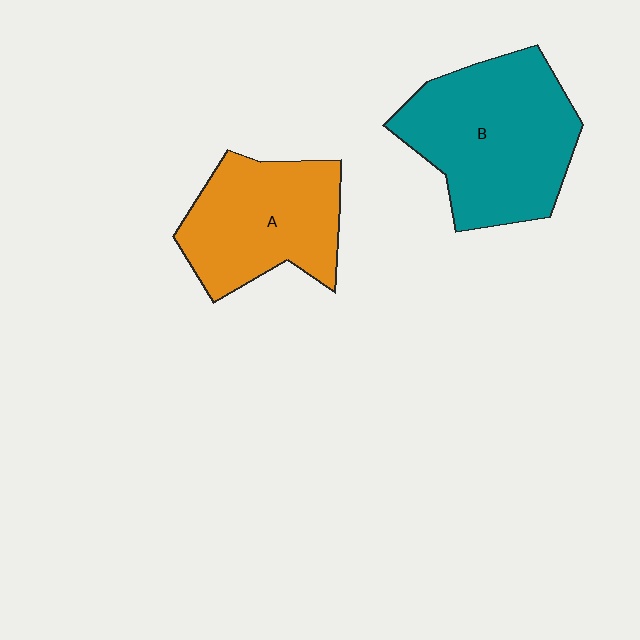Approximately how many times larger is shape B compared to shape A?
Approximately 1.3 times.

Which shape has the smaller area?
Shape A (orange).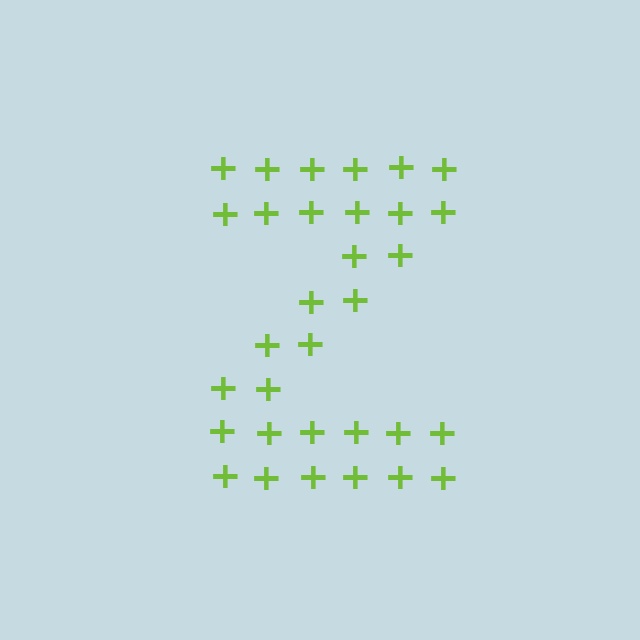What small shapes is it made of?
It is made of small plus signs.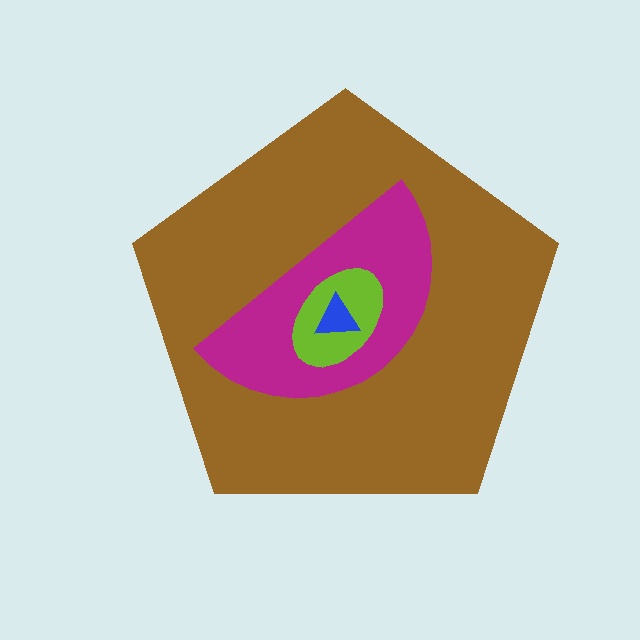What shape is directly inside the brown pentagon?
The magenta semicircle.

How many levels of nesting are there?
4.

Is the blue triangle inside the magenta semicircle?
Yes.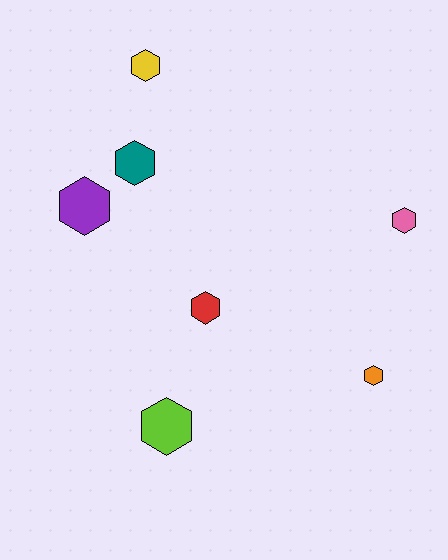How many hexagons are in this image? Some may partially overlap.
There are 7 hexagons.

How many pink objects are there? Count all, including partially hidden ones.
There is 1 pink object.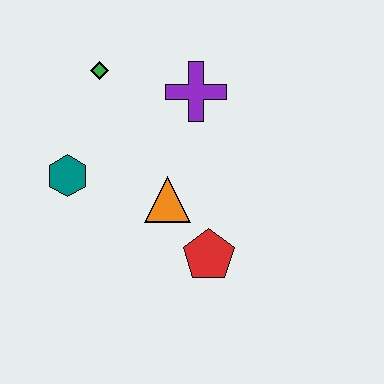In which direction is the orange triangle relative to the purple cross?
The orange triangle is below the purple cross.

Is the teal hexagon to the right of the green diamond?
No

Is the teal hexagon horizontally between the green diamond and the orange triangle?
No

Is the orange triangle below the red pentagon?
No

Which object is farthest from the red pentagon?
The green diamond is farthest from the red pentagon.